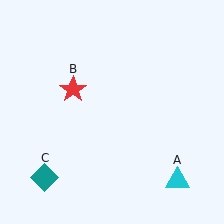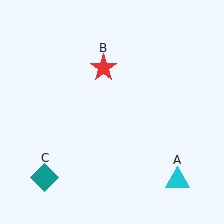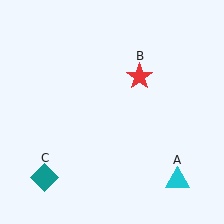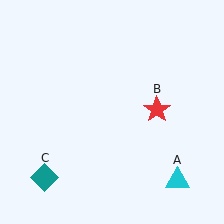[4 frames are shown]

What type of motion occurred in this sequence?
The red star (object B) rotated clockwise around the center of the scene.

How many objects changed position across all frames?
1 object changed position: red star (object B).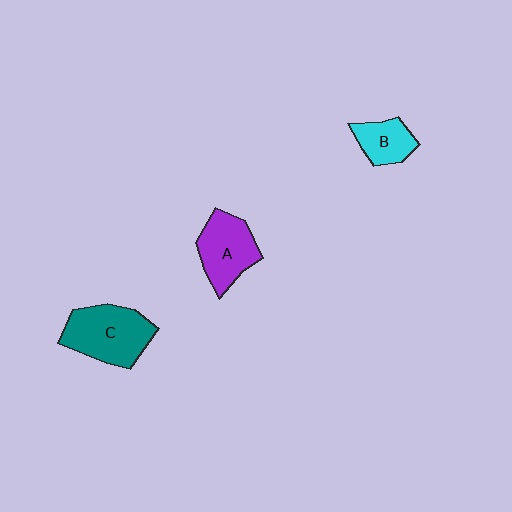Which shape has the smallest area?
Shape B (cyan).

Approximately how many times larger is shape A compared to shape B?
Approximately 1.6 times.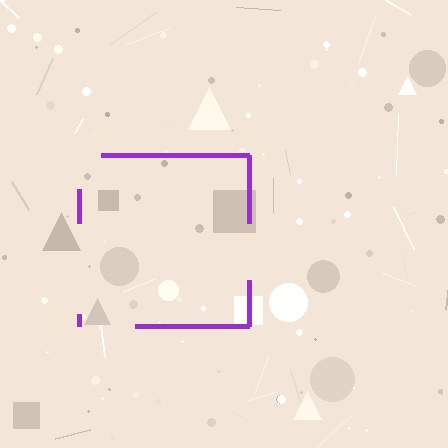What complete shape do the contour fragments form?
The contour fragments form a square.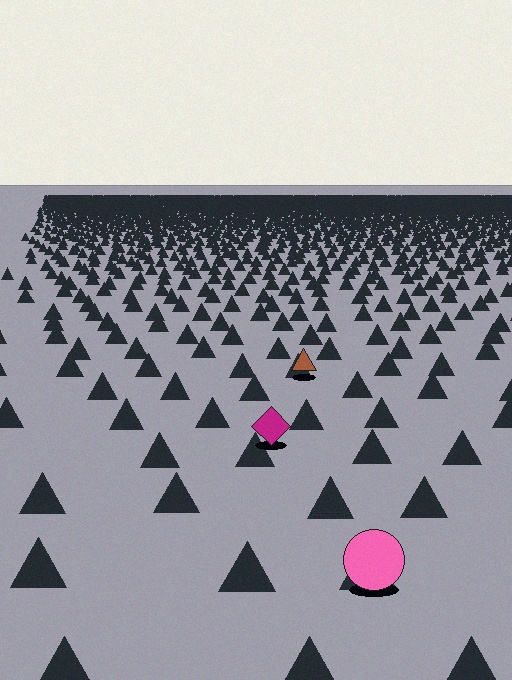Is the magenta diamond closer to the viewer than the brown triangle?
Yes. The magenta diamond is closer — you can tell from the texture gradient: the ground texture is coarser near it.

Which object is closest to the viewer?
The pink circle is closest. The texture marks near it are larger and more spread out.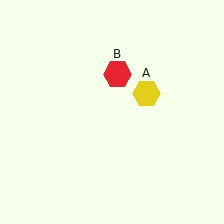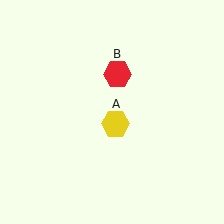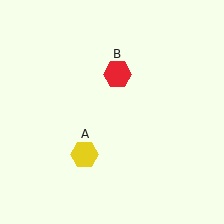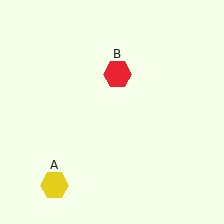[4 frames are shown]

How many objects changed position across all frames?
1 object changed position: yellow hexagon (object A).